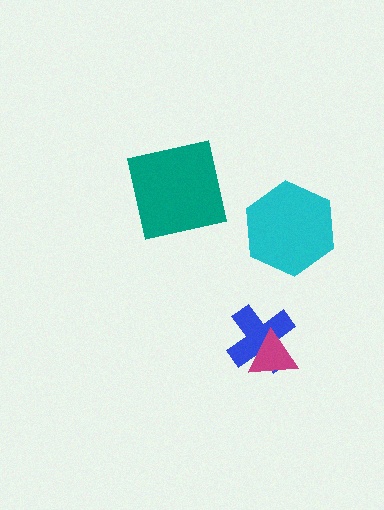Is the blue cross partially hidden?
Yes, it is partially covered by another shape.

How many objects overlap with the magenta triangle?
1 object overlaps with the magenta triangle.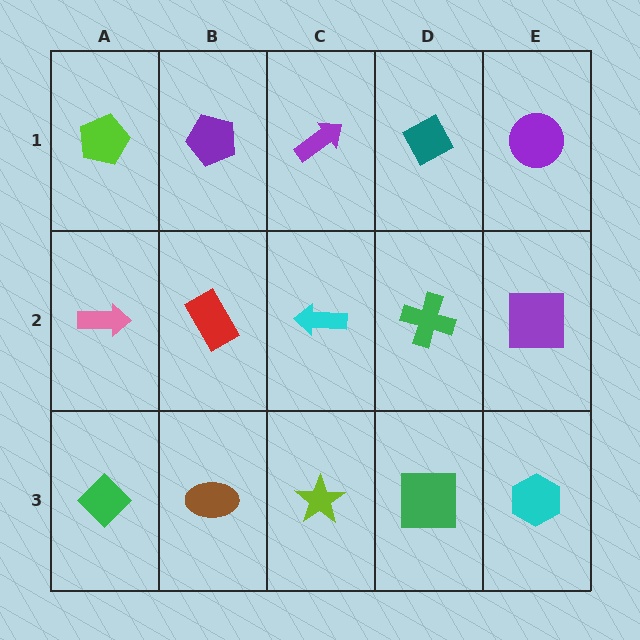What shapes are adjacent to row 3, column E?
A purple square (row 2, column E), a green square (row 3, column D).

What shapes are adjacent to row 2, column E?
A purple circle (row 1, column E), a cyan hexagon (row 3, column E), a green cross (row 2, column D).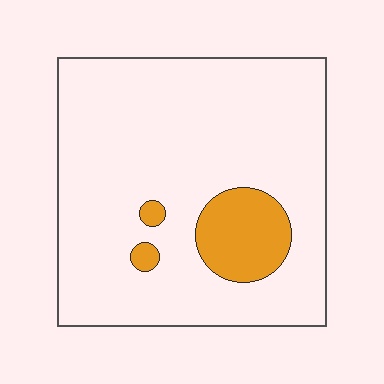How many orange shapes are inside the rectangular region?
3.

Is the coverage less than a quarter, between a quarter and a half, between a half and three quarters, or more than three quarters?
Less than a quarter.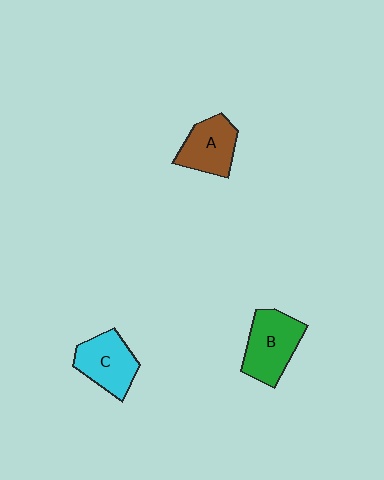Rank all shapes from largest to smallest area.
From largest to smallest: B (green), C (cyan), A (brown).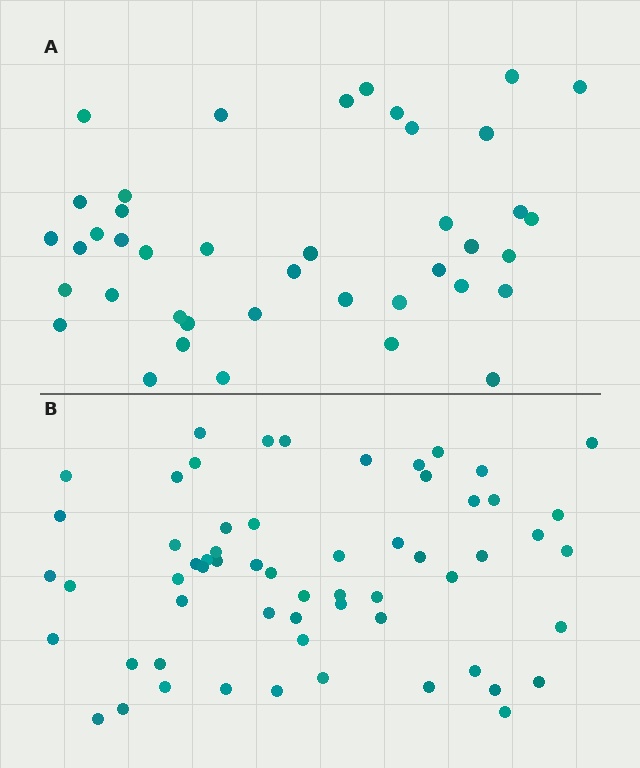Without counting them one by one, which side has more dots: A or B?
Region B (the bottom region) has more dots.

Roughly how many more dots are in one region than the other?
Region B has approximately 20 more dots than region A.